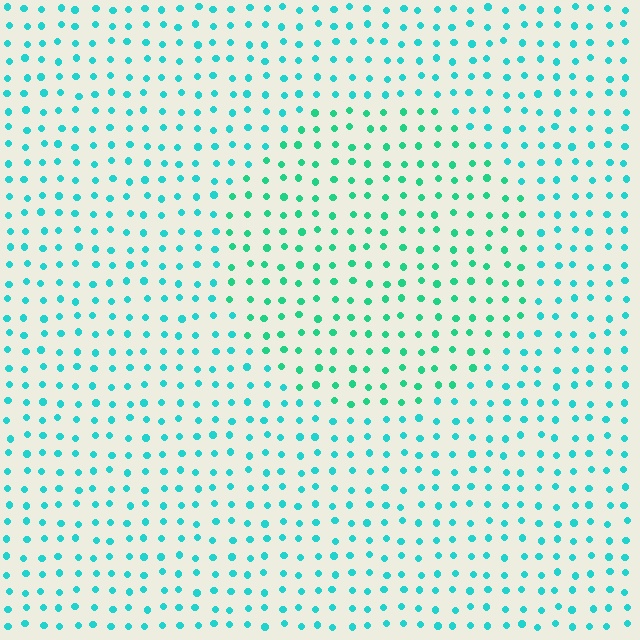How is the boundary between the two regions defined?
The boundary is defined purely by a slight shift in hue (about 25 degrees). Spacing, size, and orientation are identical on both sides.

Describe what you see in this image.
The image is filled with small cyan elements in a uniform arrangement. A circle-shaped region is visible where the elements are tinted to a slightly different hue, forming a subtle color boundary.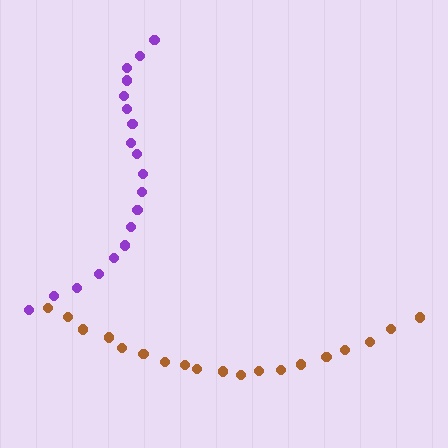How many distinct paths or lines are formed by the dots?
There are 2 distinct paths.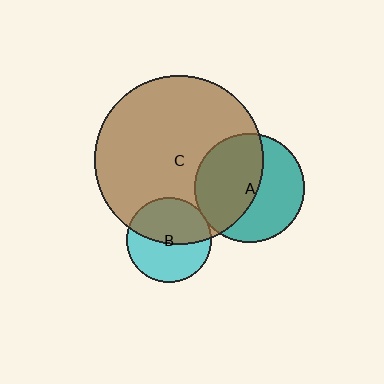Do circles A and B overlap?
Yes.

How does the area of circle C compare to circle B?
Approximately 3.9 times.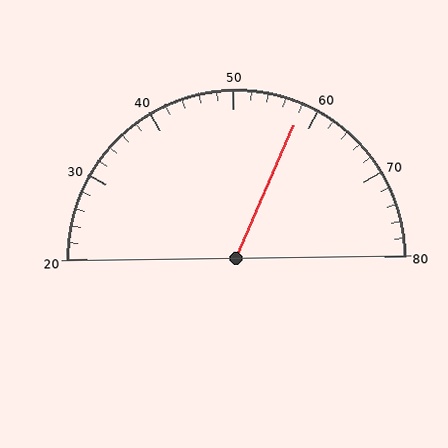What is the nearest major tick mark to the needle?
The nearest major tick mark is 60.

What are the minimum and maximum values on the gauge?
The gauge ranges from 20 to 80.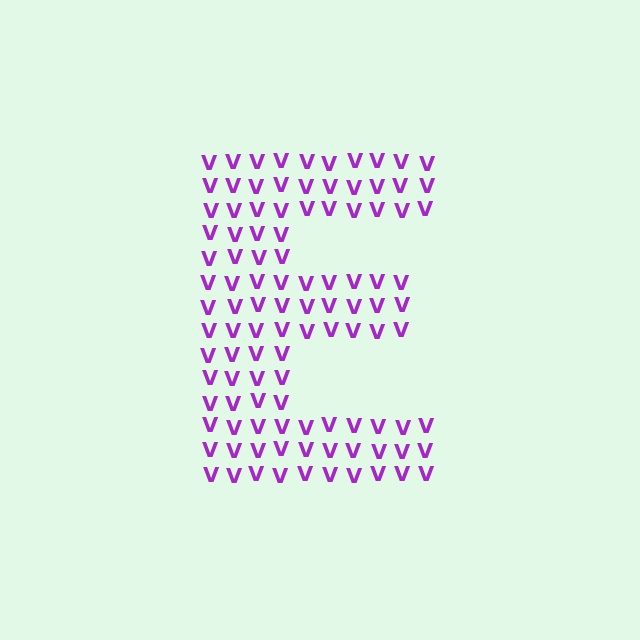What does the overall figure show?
The overall figure shows the letter E.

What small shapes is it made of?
It is made of small letter V's.